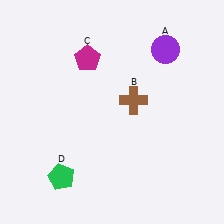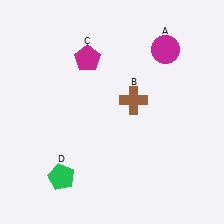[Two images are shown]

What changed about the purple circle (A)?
In Image 1, A is purple. In Image 2, it changed to magenta.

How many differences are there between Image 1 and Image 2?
There is 1 difference between the two images.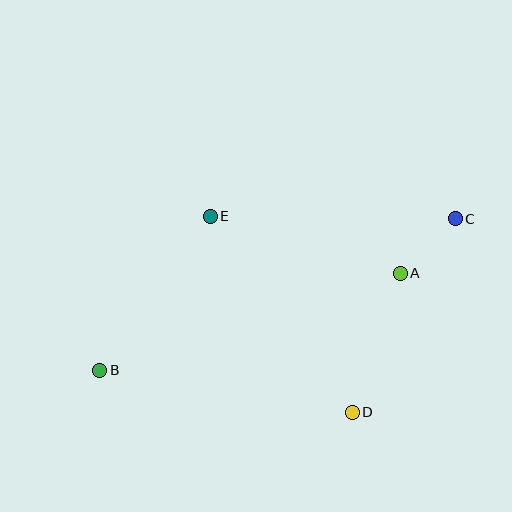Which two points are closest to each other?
Points A and C are closest to each other.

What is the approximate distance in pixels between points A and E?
The distance between A and E is approximately 198 pixels.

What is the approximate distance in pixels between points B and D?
The distance between B and D is approximately 256 pixels.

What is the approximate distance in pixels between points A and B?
The distance between A and B is approximately 316 pixels.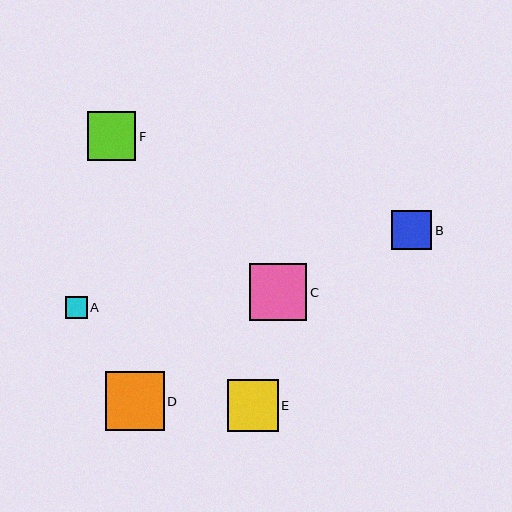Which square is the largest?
Square D is the largest with a size of approximately 59 pixels.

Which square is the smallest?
Square A is the smallest with a size of approximately 22 pixels.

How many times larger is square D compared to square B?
Square D is approximately 1.5 times the size of square B.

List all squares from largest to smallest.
From largest to smallest: D, C, E, F, B, A.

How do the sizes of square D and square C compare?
Square D and square C are approximately the same size.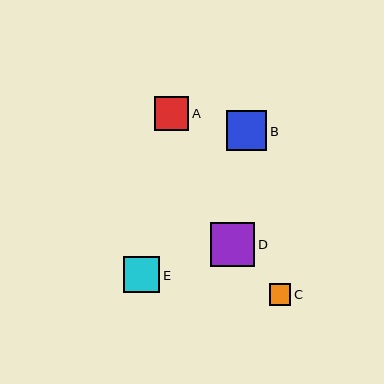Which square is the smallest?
Square C is the smallest with a size of approximately 21 pixels.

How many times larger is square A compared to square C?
Square A is approximately 1.6 times the size of square C.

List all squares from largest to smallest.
From largest to smallest: D, B, E, A, C.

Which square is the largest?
Square D is the largest with a size of approximately 44 pixels.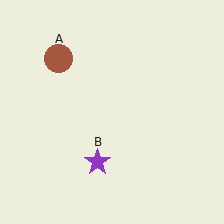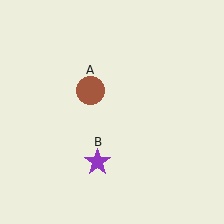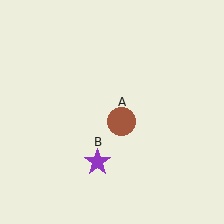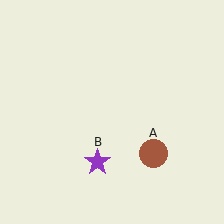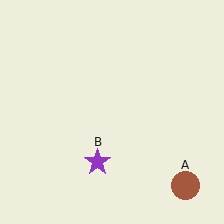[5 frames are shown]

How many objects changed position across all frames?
1 object changed position: brown circle (object A).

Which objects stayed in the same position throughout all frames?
Purple star (object B) remained stationary.